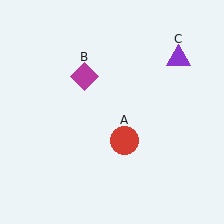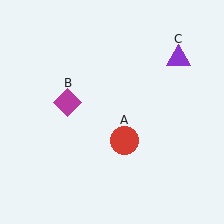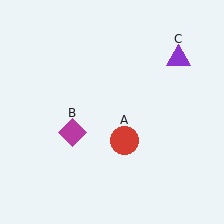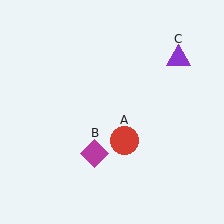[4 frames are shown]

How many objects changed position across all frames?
1 object changed position: magenta diamond (object B).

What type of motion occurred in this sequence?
The magenta diamond (object B) rotated counterclockwise around the center of the scene.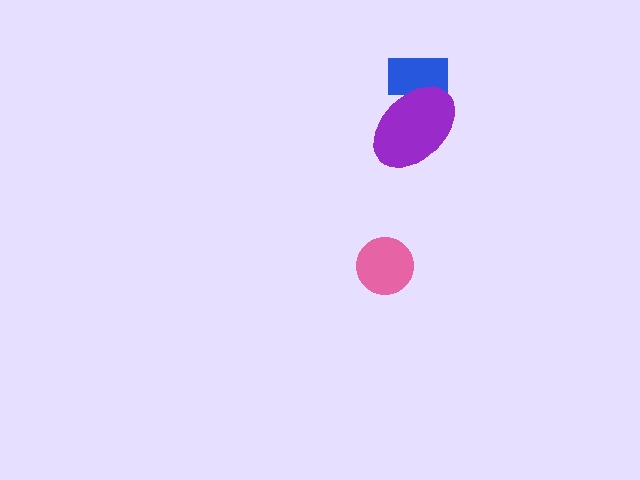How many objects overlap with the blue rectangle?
1 object overlaps with the blue rectangle.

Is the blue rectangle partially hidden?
Yes, it is partially covered by another shape.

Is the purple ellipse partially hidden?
No, no other shape covers it.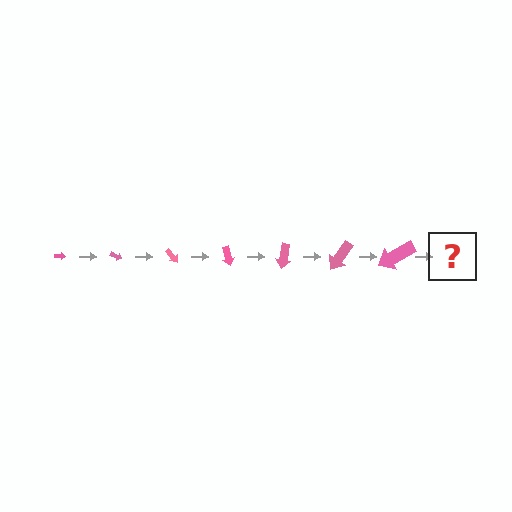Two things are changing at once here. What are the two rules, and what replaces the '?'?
The two rules are that the arrow grows larger each step and it rotates 25 degrees each step. The '?' should be an arrow, larger than the previous one and rotated 175 degrees from the start.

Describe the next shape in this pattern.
It should be an arrow, larger than the previous one and rotated 175 degrees from the start.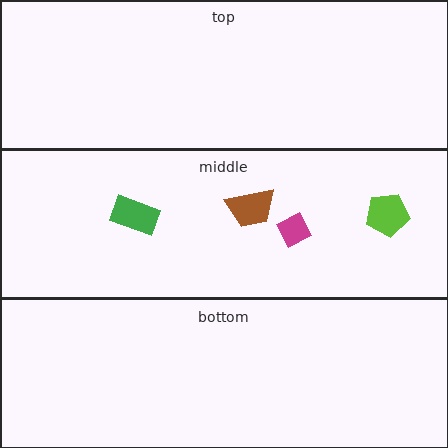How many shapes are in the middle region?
4.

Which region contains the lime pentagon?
The middle region.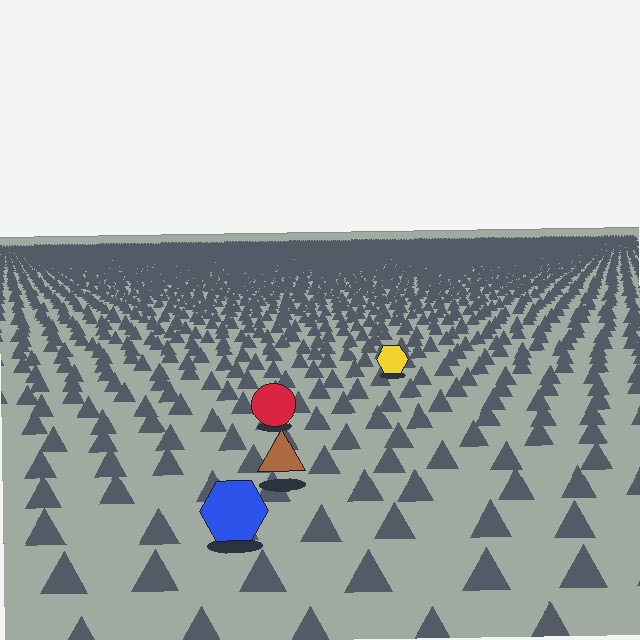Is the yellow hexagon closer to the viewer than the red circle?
No. The red circle is closer — you can tell from the texture gradient: the ground texture is coarser near it.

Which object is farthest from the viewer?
The yellow hexagon is farthest from the viewer. It appears smaller and the ground texture around it is denser.